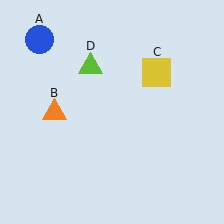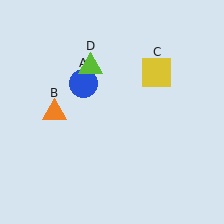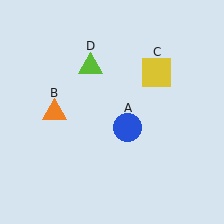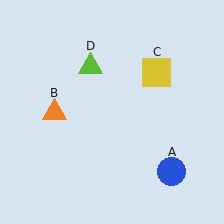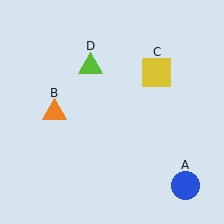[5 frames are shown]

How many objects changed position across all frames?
1 object changed position: blue circle (object A).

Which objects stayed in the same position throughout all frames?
Orange triangle (object B) and yellow square (object C) and lime triangle (object D) remained stationary.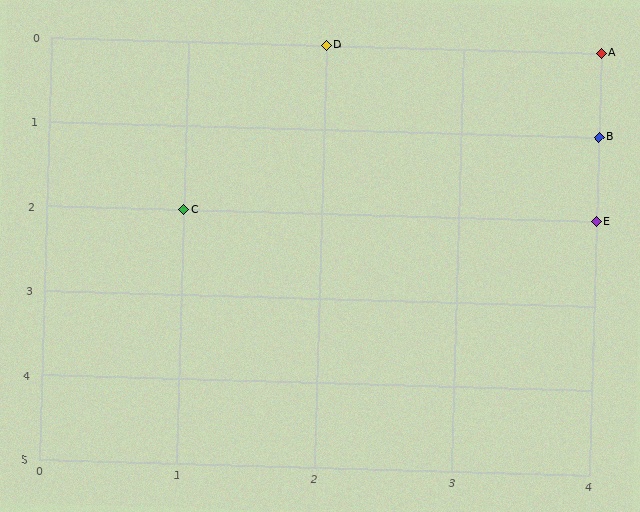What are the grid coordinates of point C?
Point C is at grid coordinates (1, 2).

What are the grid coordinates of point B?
Point B is at grid coordinates (4, 1).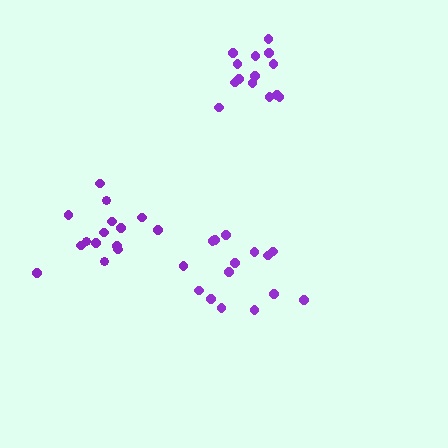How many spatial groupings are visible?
There are 3 spatial groupings.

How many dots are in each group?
Group 1: 14 dots, Group 2: 16 dots, Group 3: 14 dots (44 total).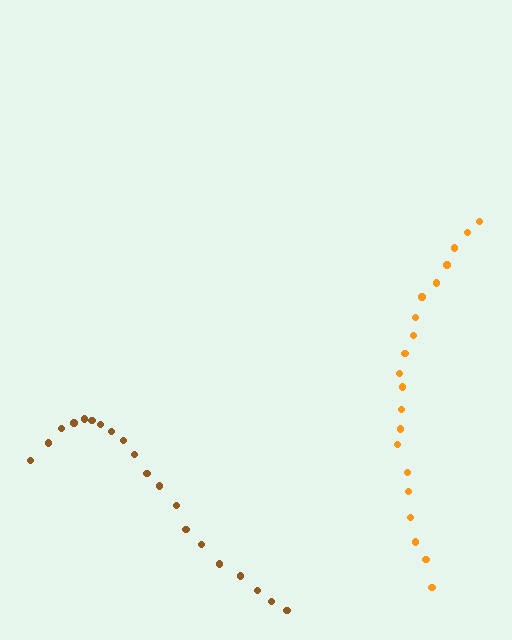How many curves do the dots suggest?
There are 2 distinct paths.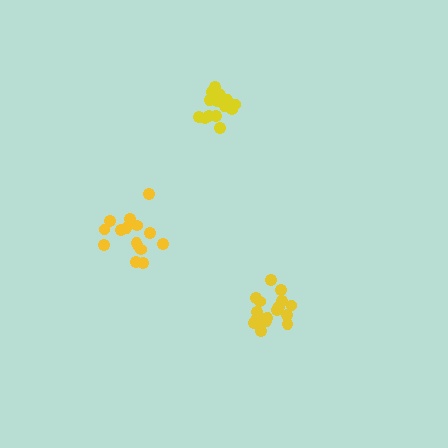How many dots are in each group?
Group 1: 19 dots, Group 2: 20 dots, Group 3: 15 dots (54 total).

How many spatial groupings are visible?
There are 3 spatial groupings.